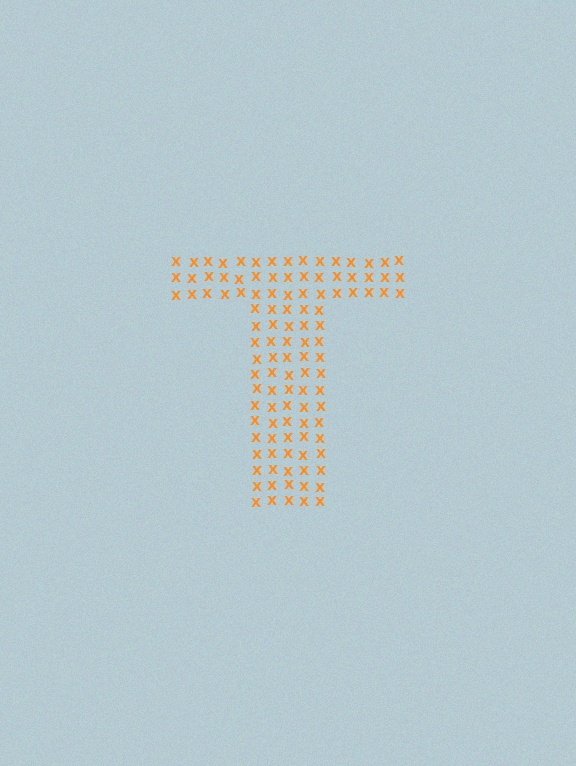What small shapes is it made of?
It is made of small letter X's.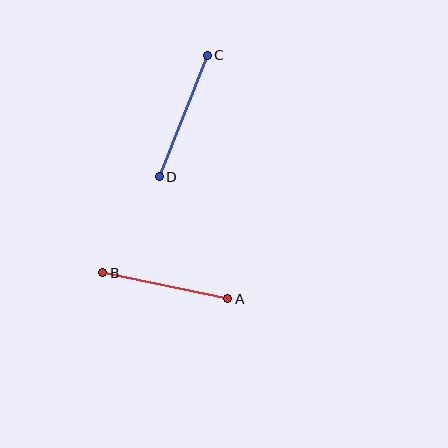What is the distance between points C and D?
The distance is approximately 130 pixels.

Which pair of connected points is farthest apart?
Points C and D are farthest apart.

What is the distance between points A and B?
The distance is approximately 128 pixels.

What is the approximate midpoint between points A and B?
The midpoint is at approximately (165, 286) pixels.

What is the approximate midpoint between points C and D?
The midpoint is at approximately (183, 116) pixels.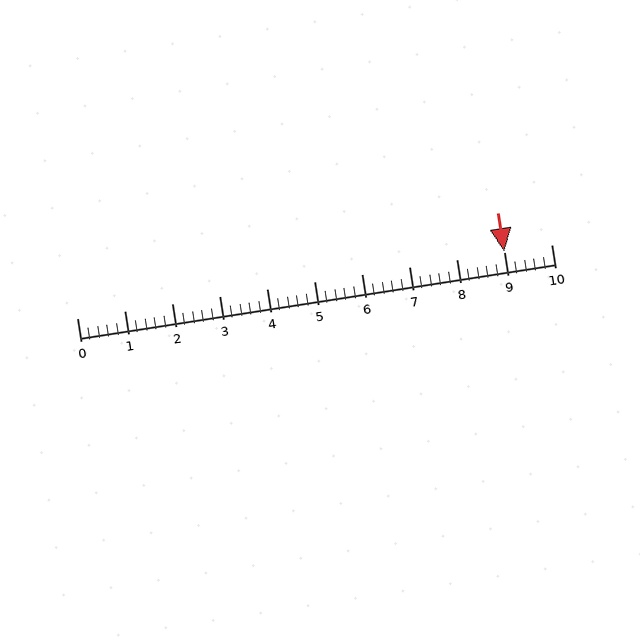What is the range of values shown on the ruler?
The ruler shows values from 0 to 10.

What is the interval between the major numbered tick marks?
The major tick marks are spaced 1 units apart.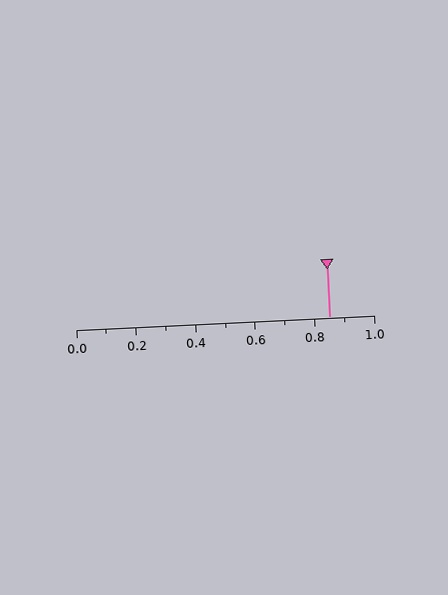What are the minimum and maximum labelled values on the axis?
The axis runs from 0.0 to 1.0.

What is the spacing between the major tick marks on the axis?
The major ticks are spaced 0.2 apart.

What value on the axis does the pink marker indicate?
The marker indicates approximately 0.85.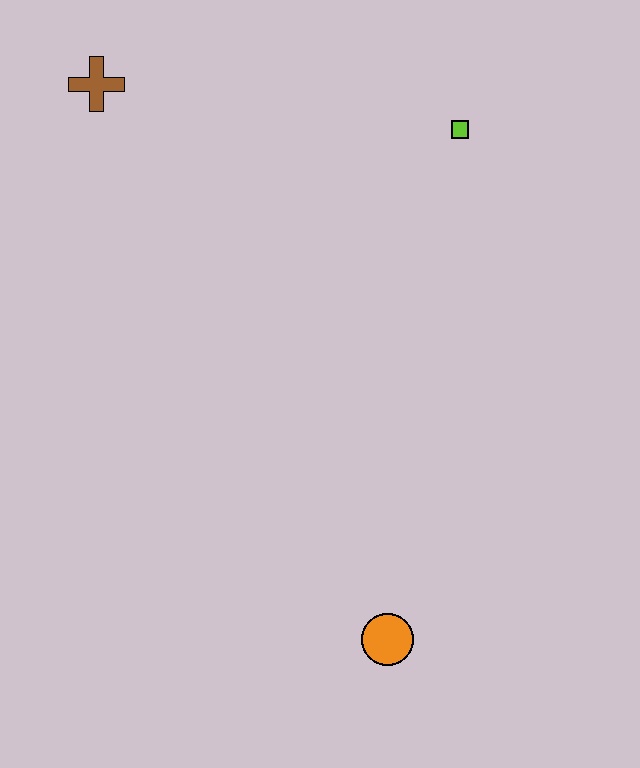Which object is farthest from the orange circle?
The brown cross is farthest from the orange circle.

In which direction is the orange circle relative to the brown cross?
The orange circle is below the brown cross.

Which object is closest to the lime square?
The brown cross is closest to the lime square.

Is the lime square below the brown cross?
Yes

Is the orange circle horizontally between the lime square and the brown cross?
Yes